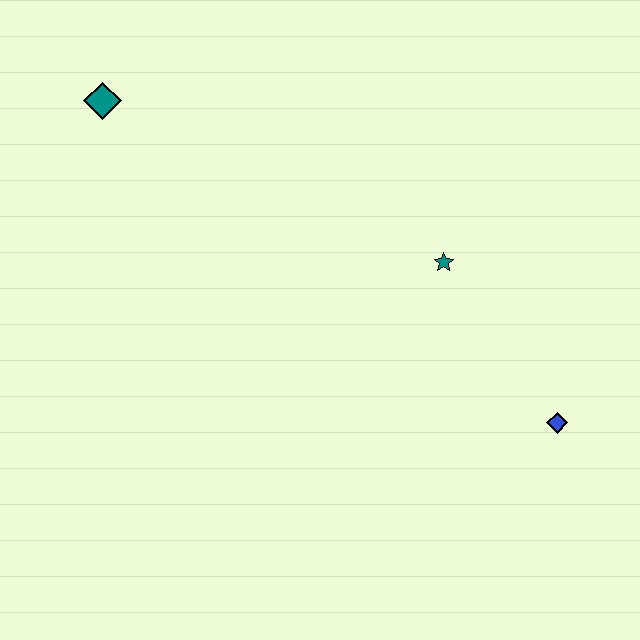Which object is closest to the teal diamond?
The teal star is closest to the teal diamond.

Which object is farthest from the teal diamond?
The blue diamond is farthest from the teal diamond.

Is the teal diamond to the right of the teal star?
No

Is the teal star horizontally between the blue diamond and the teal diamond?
Yes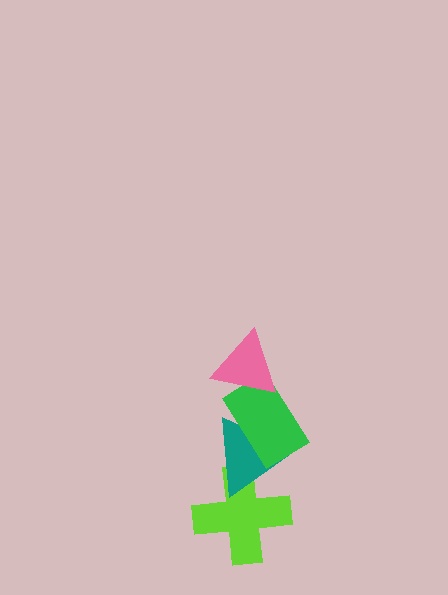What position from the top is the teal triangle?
The teal triangle is 3rd from the top.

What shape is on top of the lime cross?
The teal triangle is on top of the lime cross.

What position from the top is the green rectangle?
The green rectangle is 2nd from the top.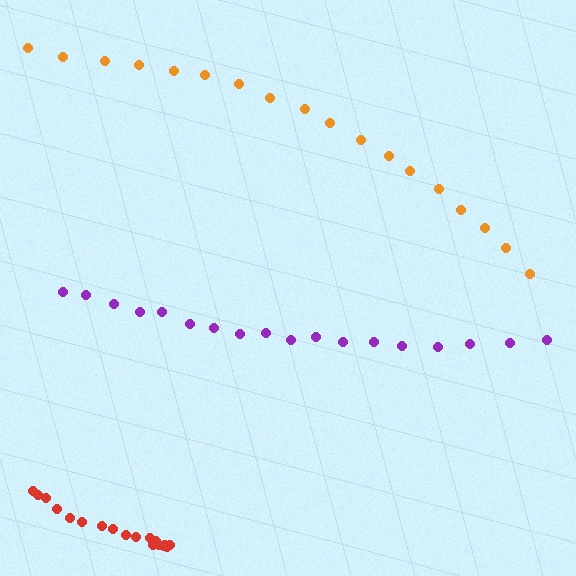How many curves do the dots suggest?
There are 3 distinct paths.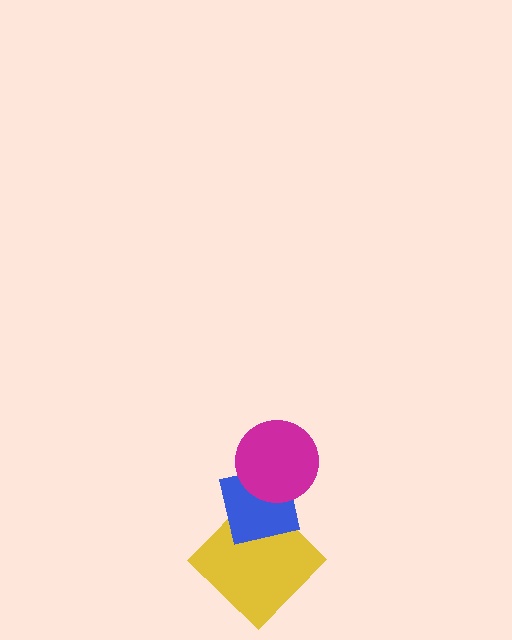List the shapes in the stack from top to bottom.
From top to bottom: the magenta circle, the blue square, the yellow diamond.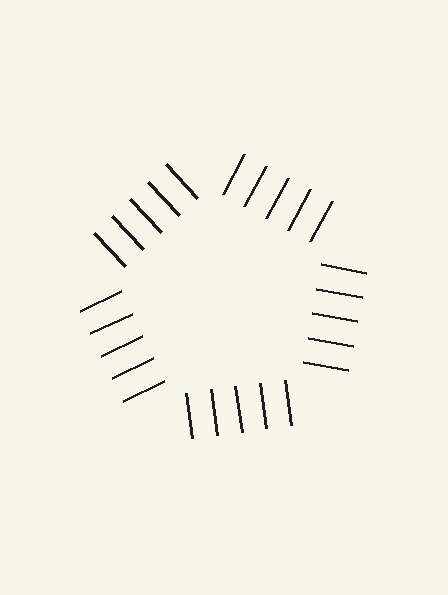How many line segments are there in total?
25 — 5 along each of the 5 edges.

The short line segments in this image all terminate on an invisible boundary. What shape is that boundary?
An illusory pentagon — the line segments terminate on its edges but no continuous stroke is drawn.